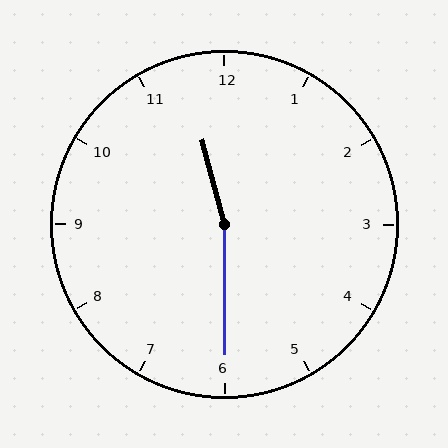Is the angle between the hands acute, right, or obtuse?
It is obtuse.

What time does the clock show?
11:30.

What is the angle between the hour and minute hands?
Approximately 165 degrees.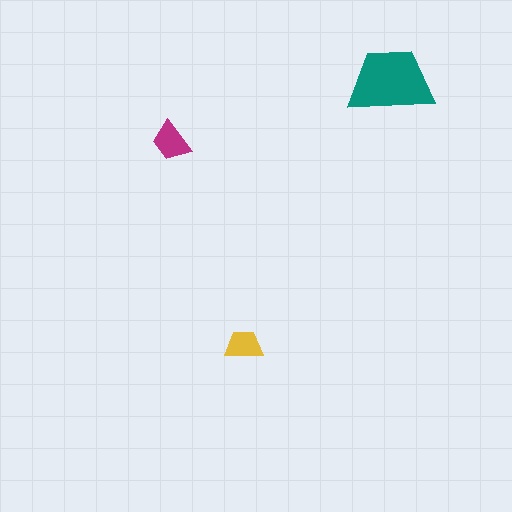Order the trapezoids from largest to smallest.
the teal one, the magenta one, the yellow one.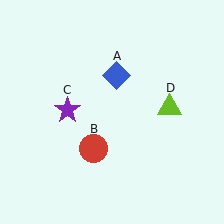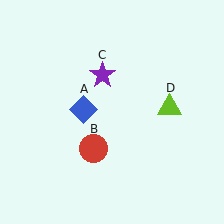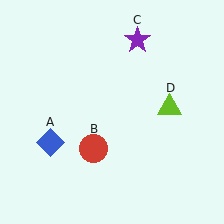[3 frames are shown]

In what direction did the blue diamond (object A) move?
The blue diamond (object A) moved down and to the left.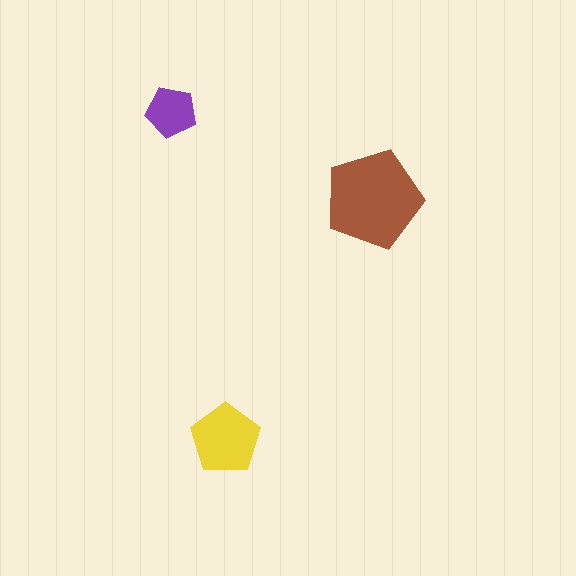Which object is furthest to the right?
The brown pentagon is rightmost.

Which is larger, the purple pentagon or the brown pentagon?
The brown one.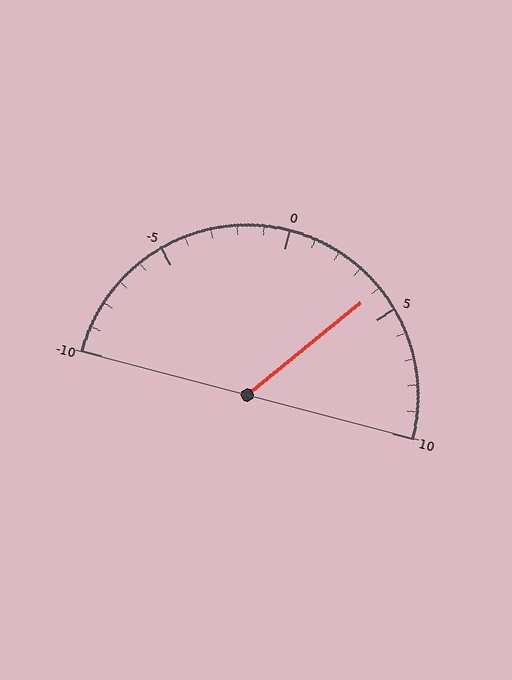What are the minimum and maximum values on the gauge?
The gauge ranges from -10 to 10.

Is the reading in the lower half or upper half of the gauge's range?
The reading is in the upper half of the range (-10 to 10).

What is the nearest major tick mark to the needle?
The nearest major tick mark is 5.